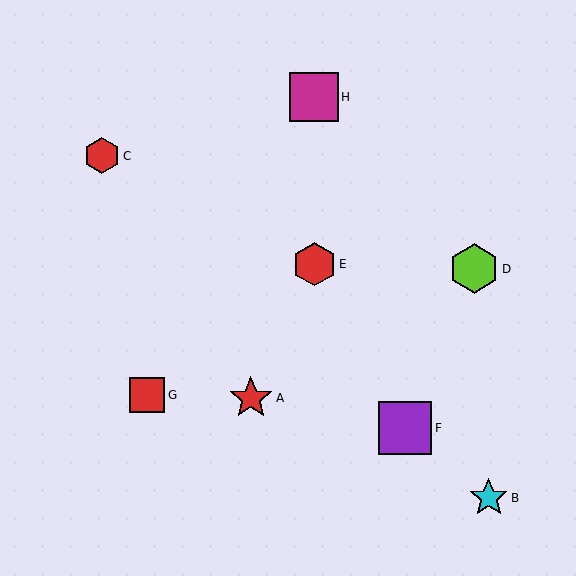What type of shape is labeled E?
Shape E is a red hexagon.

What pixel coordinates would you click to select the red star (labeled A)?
Click at (251, 398) to select the red star A.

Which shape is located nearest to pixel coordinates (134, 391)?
The red square (labeled G) at (147, 395) is nearest to that location.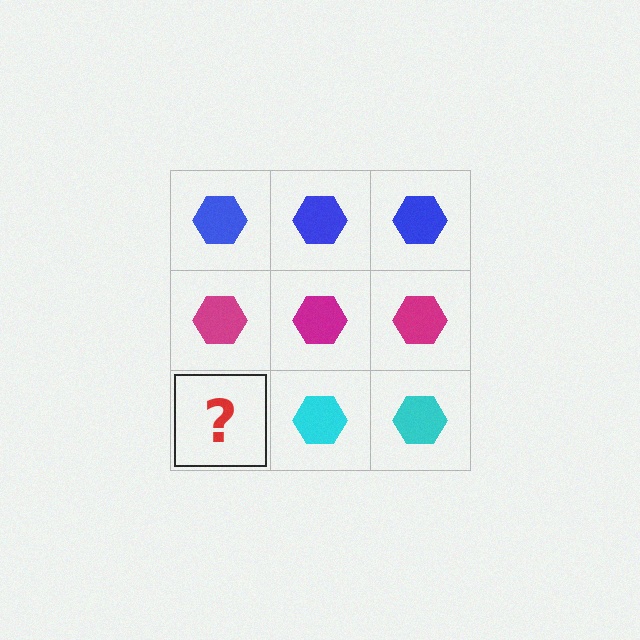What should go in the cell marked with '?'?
The missing cell should contain a cyan hexagon.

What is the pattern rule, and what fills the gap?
The rule is that each row has a consistent color. The gap should be filled with a cyan hexagon.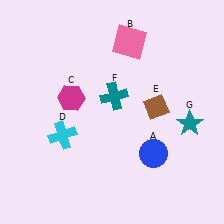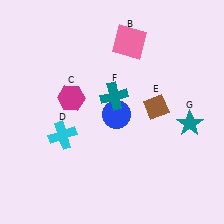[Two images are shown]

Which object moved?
The blue circle (A) moved up.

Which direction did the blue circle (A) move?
The blue circle (A) moved up.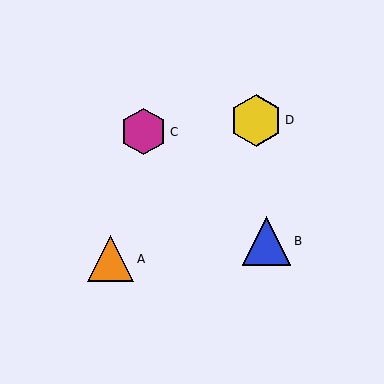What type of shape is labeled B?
Shape B is a blue triangle.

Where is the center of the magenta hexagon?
The center of the magenta hexagon is at (143, 132).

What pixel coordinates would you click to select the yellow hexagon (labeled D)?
Click at (256, 120) to select the yellow hexagon D.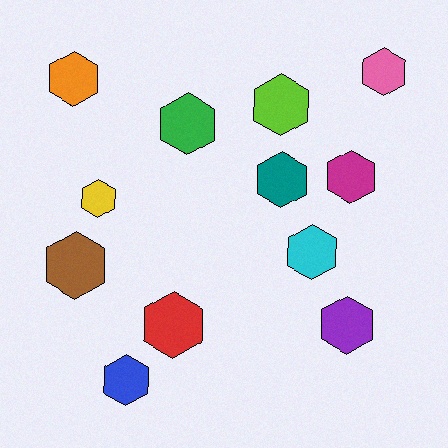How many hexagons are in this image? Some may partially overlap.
There are 12 hexagons.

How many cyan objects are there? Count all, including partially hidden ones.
There is 1 cyan object.